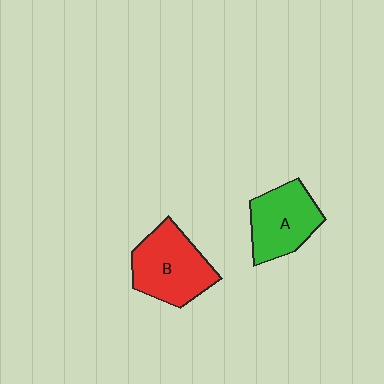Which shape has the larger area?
Shape B (red).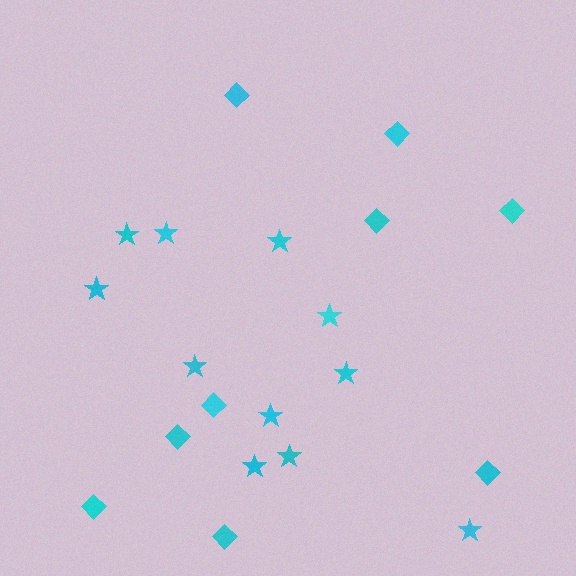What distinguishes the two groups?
There are 2 groups: one group of stars (11) and one group of diamonds (9).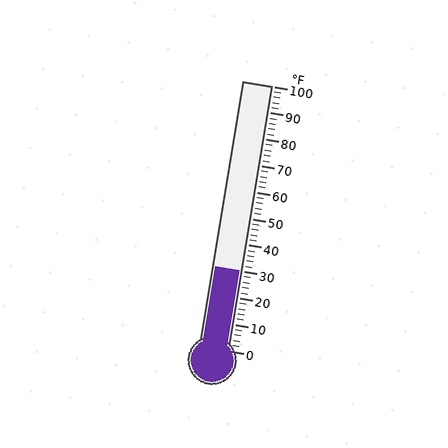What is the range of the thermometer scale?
The thermometer scale ranges from 0°F to 100°F.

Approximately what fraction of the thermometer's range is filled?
The thermometer is filled to approximately 30% of its range.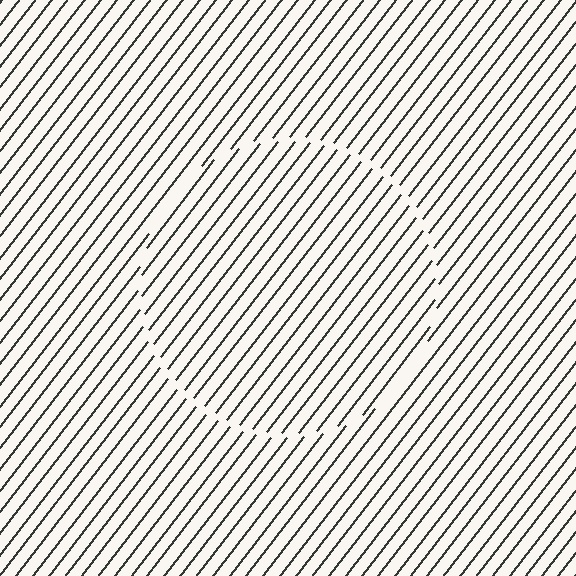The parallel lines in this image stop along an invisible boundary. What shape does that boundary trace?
An illusory circle. The interior of the shape contains the same grating, shifted by half a period — the contour is defined by the phase discontinuity where line-ends from the inner and outer gratings abut.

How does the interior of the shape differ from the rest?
The interior of the shape contains the same grating, shifted by half a period — the contour is defined by the phase discontinuity where line-ends from the inner and outer gratings abut.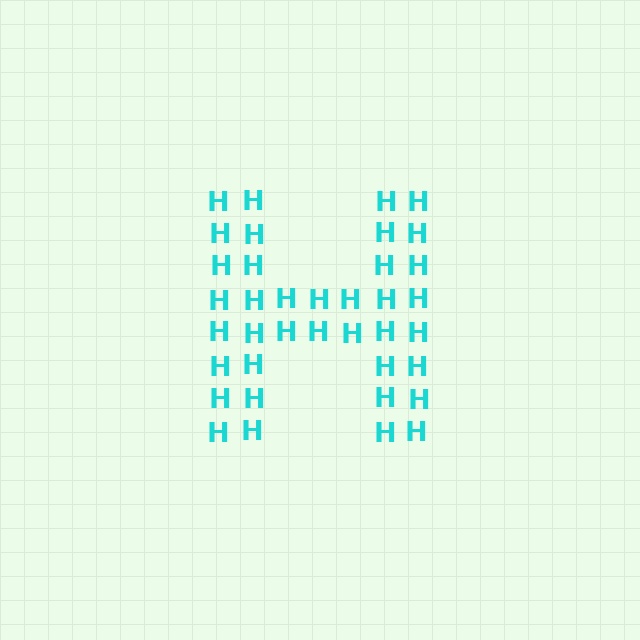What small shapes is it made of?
It is made of small letter H's.